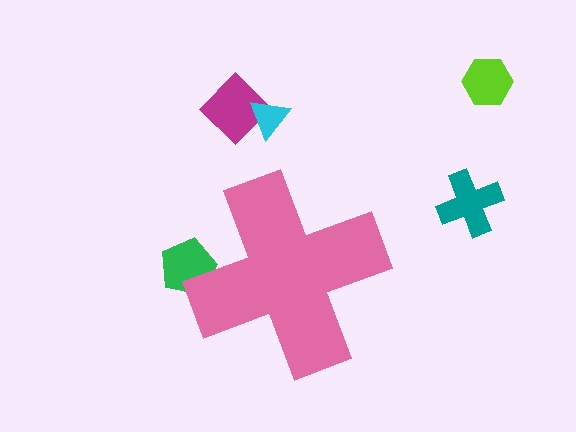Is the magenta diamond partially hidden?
No, the magenta diamond is fully visible.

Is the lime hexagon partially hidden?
No, the lime hexagon is fully visible.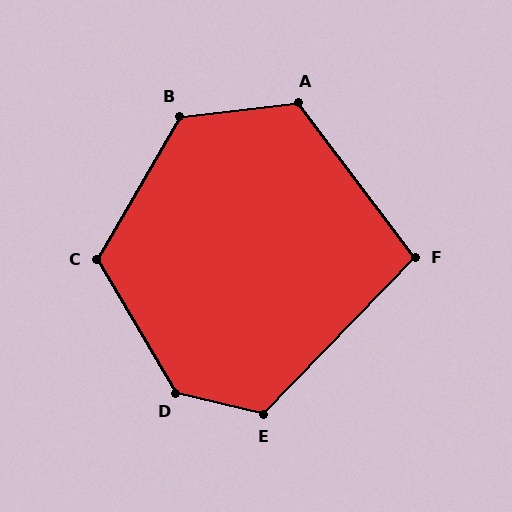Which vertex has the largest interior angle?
D, at approximately 134 degrees.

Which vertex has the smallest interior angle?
F, at approximately 99 degrees.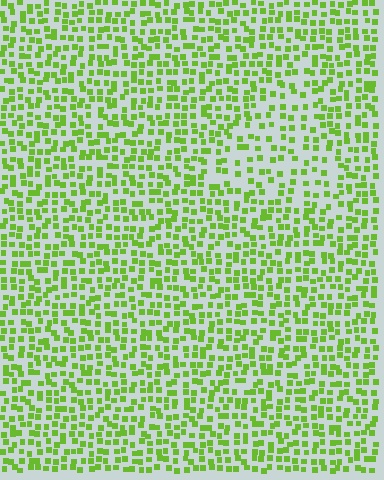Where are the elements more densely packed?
The elements are more densely packed outside the triangle boundary.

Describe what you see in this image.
The image contains small lime elements arranged at two different densities. A triangle-shaped region is visible where the elements are less densely packed than the surrounding area.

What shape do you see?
I see a triangle.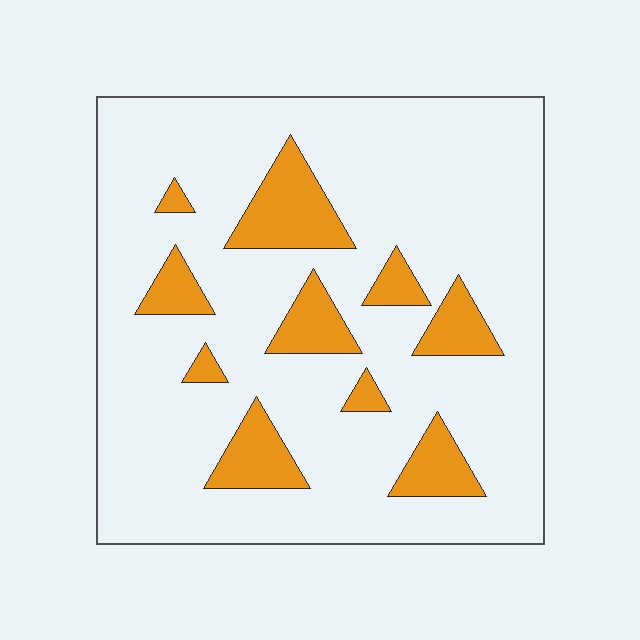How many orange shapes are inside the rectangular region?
10.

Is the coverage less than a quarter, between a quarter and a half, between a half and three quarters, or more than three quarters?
Less than a quarter.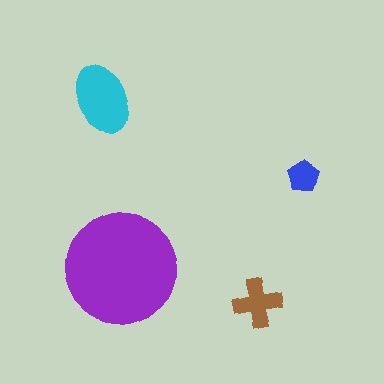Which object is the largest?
The purple circle.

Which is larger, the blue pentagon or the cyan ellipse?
The cyan ellipse.